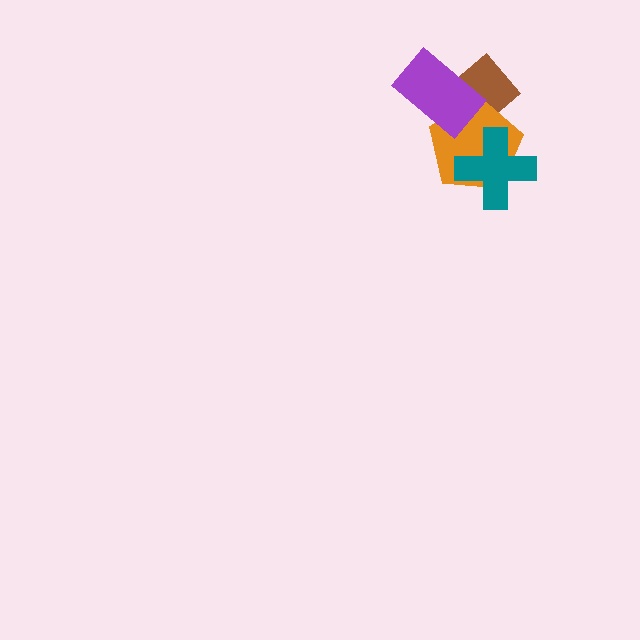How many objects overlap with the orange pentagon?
3 objects overlap with the orange pentagon.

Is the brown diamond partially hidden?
Yes, it is partially covered by another shape.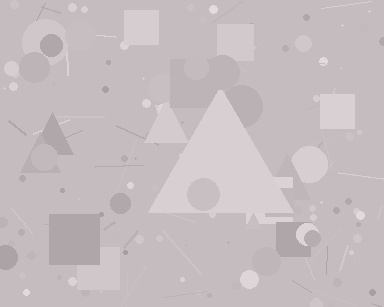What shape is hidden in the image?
A triangle is hidden in the image.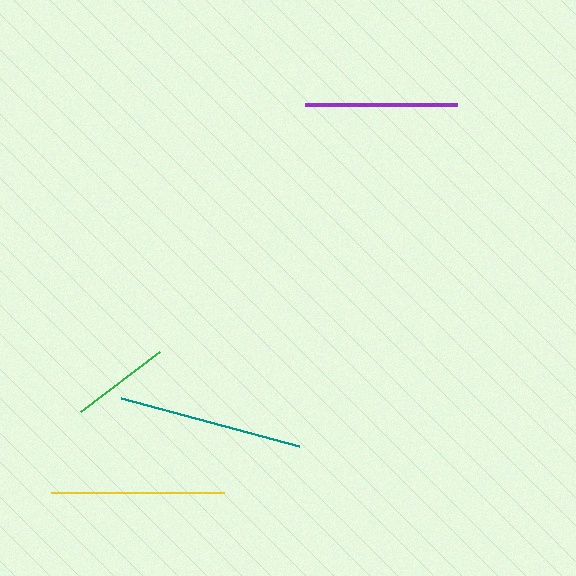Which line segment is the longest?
The teal line is the longest at approximately 184 pixels.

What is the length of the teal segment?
The teal segment is approximately 184 pixels long.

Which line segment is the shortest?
The green line is the shortest at approximately 99 pixels.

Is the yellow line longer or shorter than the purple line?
The yellow line is longer than the purple line.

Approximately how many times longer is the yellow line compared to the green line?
The yellow line is approximately 1.7 times the length of the green line.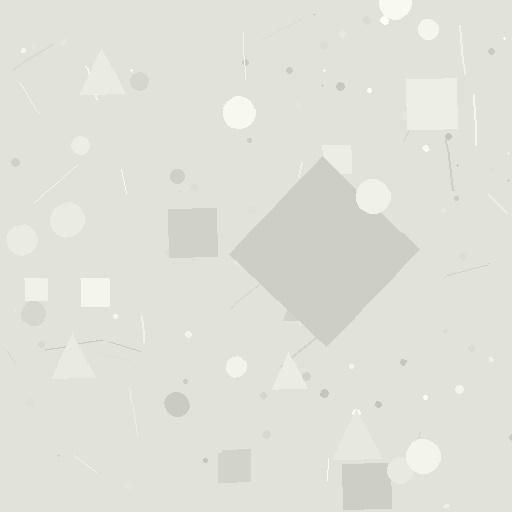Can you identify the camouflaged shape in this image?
The camouflaged shape is a diamond.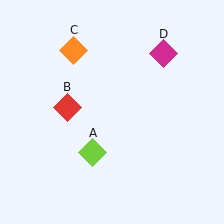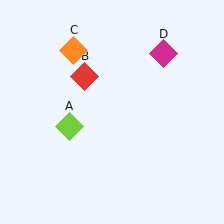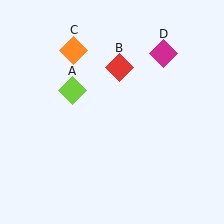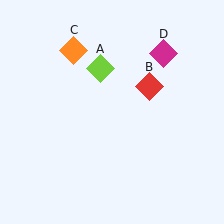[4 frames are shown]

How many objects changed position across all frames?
2 objects changed position: lime diamond (object A), red diamond (object B).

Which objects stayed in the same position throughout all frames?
Orange diamond (object C) and magenta diamond (object D) remained stationary.